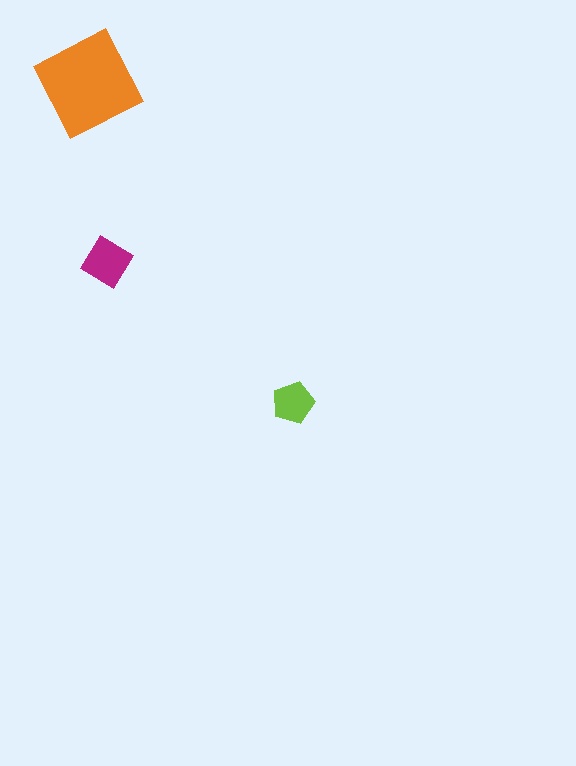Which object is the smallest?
The lime pentagon.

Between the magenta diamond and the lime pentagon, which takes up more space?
The magenta diamond.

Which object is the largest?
The orange square.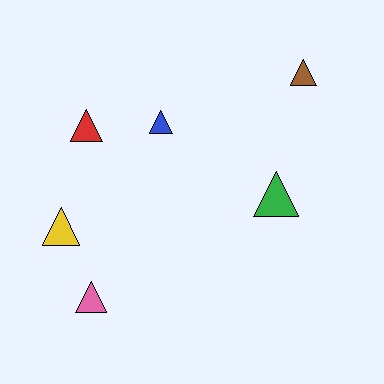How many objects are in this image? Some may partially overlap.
There are 6 objects.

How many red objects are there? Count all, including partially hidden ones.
There is 1 red object.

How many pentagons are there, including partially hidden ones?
There are no pentagons.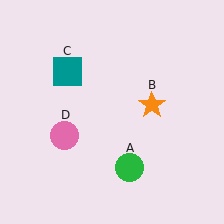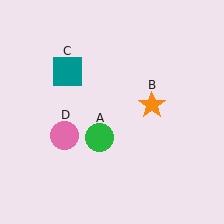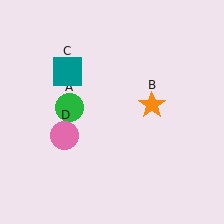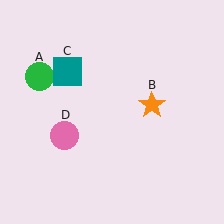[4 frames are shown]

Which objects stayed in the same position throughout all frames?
Orange star (object B) and teal square (object C) and pink circle (object D) remained stationary.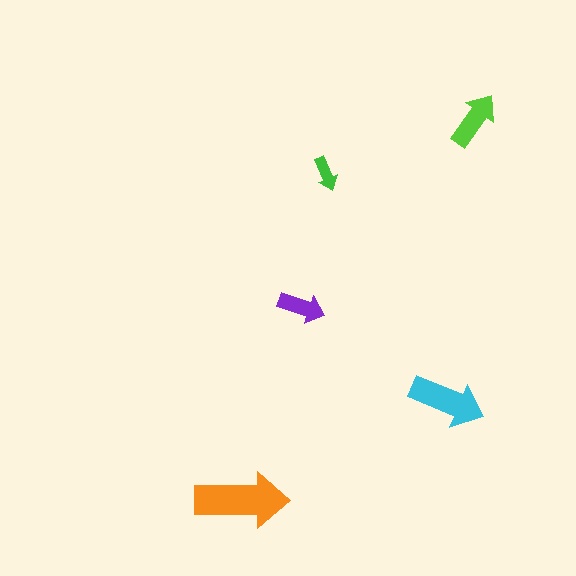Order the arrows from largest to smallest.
the orange one, the cyan one, the lime one, the purple one, the green one.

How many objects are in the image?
There are 5 objects in the image.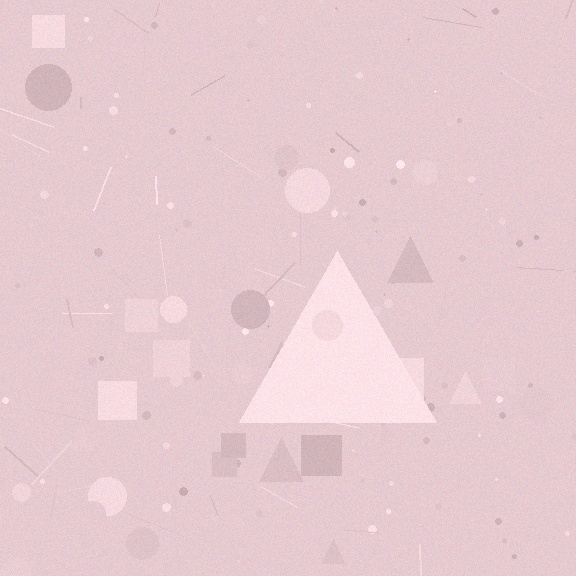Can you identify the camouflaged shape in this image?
The camouflaged shape is a triangle.